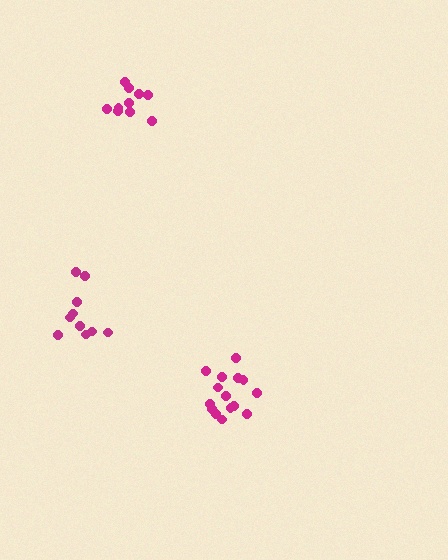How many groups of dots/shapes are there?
There are 3 groups.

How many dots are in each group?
Group 1: 10 dots, Group 2: 10 dots, Group 3: 15 dots (35 total).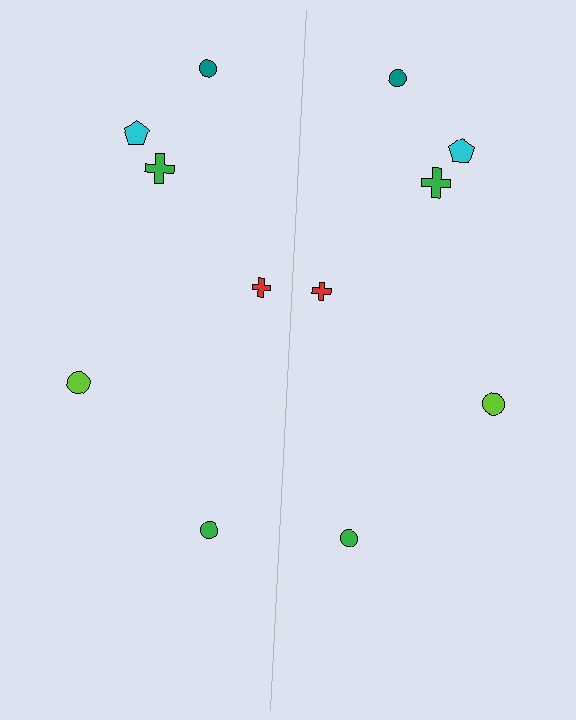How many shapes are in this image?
There are 12 shapes in this image.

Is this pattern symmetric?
Yes, this pattern has bilateral (reflection) symmetry.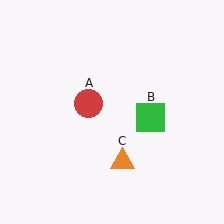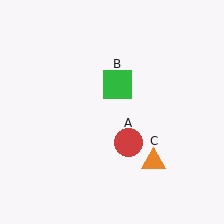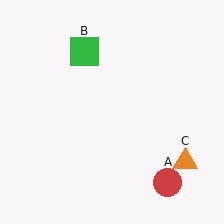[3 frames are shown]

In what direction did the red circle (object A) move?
The red circle (object A) moved down and to the right.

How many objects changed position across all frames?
3 objects changed position: red circle (object A), green square (object B), orange triangle (object C).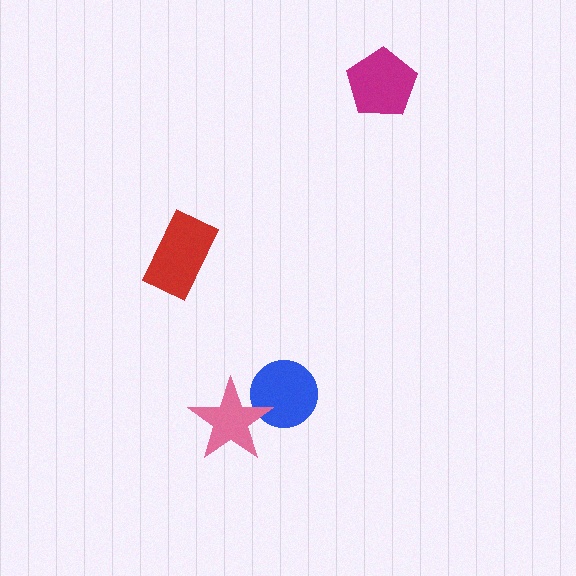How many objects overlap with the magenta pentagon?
0 objects overlap with the magenta pentagon.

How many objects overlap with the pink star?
1 object overlaps with the pink star.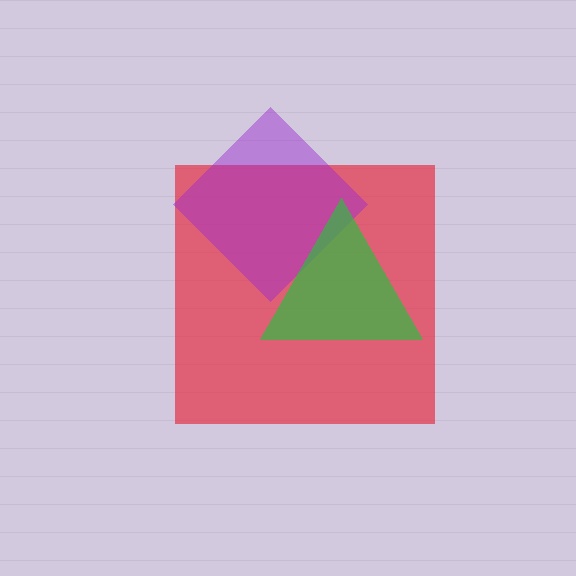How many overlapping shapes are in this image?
There are 3 overlapping shapes in the image.